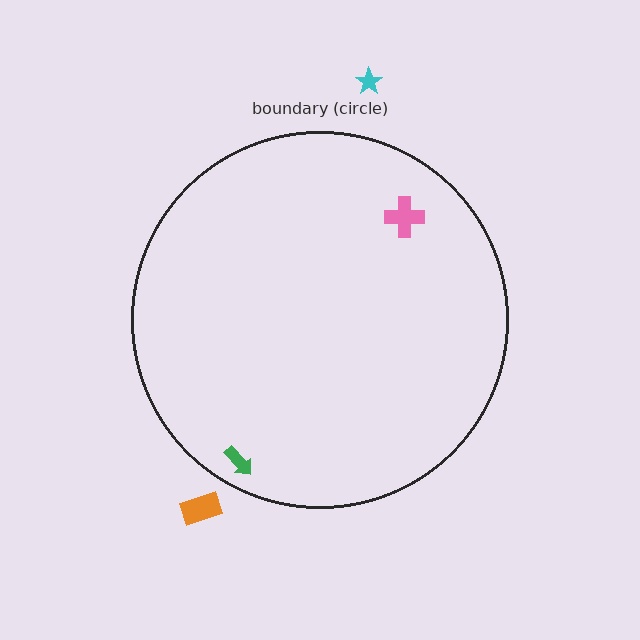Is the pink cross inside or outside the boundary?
Inside.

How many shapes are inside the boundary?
2 inside, 2 outside.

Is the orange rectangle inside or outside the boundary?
Outside.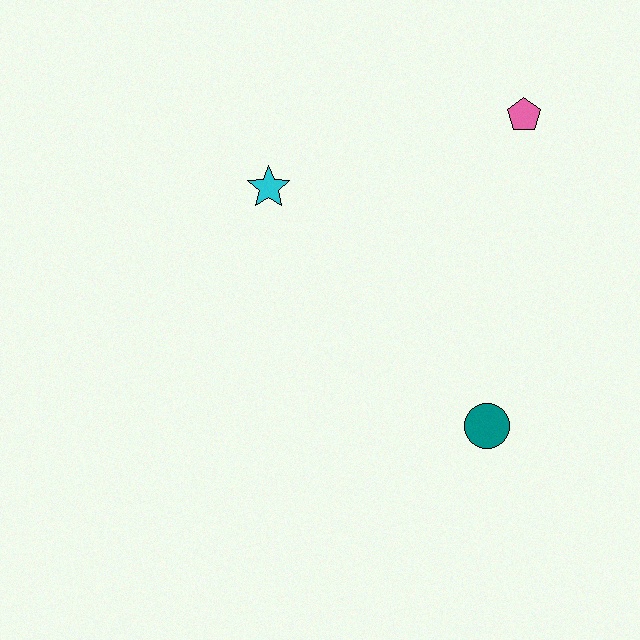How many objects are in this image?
There are 3 objects.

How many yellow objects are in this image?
There are no yellow objects.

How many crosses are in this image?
There are no crosses.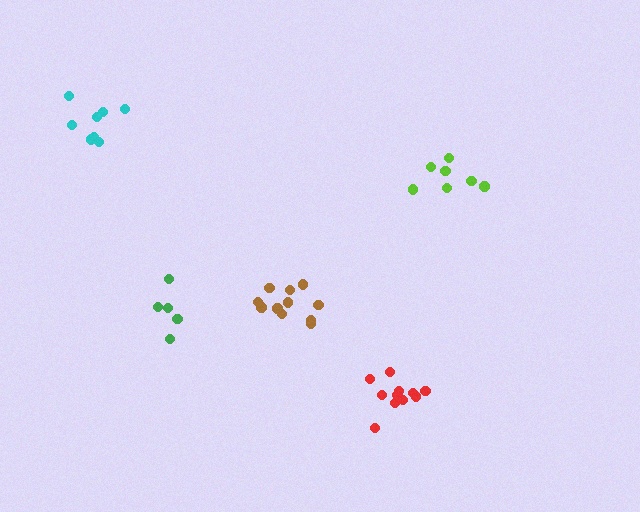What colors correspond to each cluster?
The clusters are colored: green, lime, cyan, brown, red.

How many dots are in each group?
Group 1: 5 dots, Group 2: 7 dots, Group 3: 8 dots, Group 4: 11 dots, Group 5: 11 dots (42 total).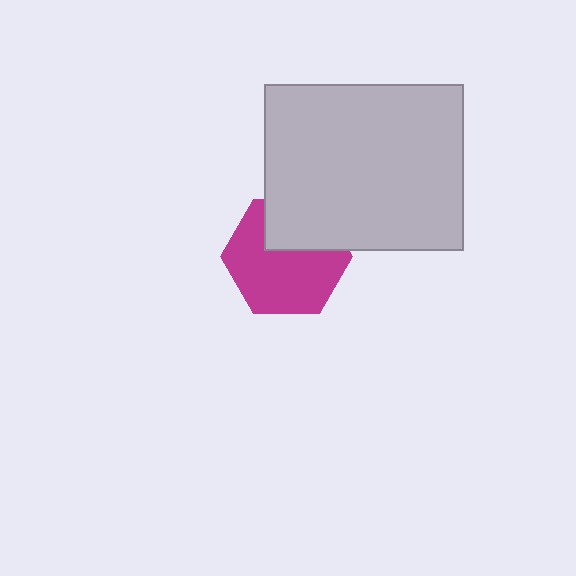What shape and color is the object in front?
The object in front is a light gray rectangle.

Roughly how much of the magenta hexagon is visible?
Most of it is visible (roughly 67%).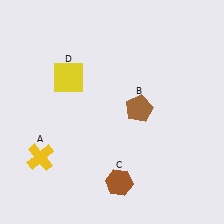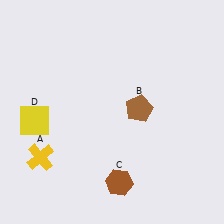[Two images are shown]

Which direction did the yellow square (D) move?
The yellow square (D) moved down.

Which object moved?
The yellow square (D) moved down.